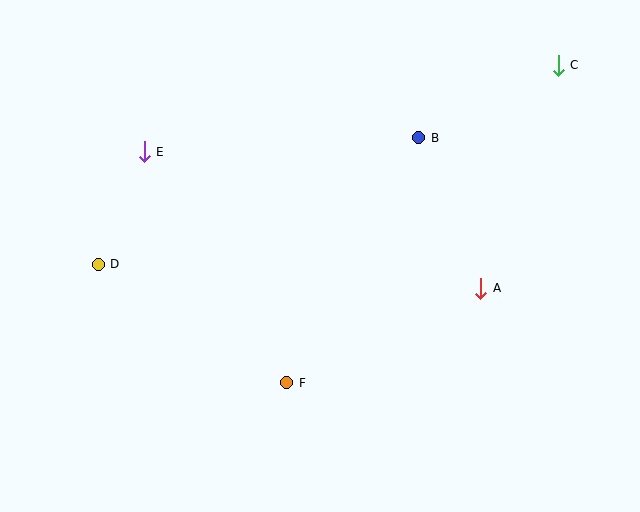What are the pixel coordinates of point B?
Point B is at (419, 138).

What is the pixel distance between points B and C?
The distance between B and C is 157 pixels.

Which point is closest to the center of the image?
Point F at (287, 383) is closest to the center.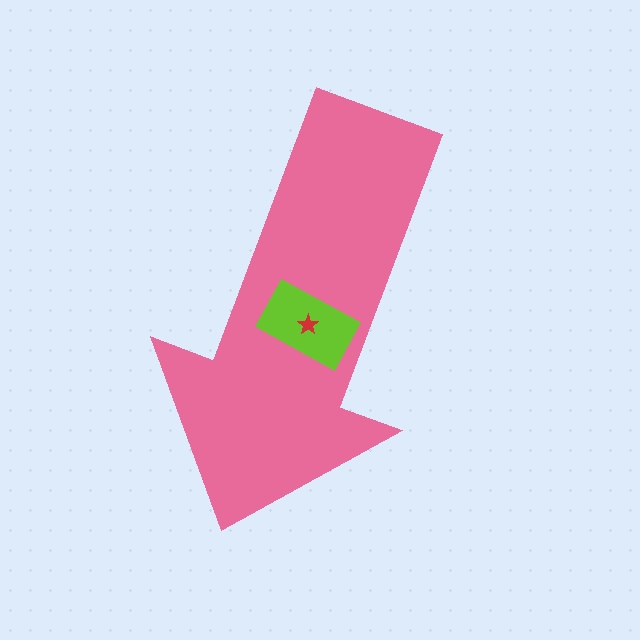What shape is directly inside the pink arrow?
The lime rectangle.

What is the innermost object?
The red star.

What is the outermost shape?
The pink arrow.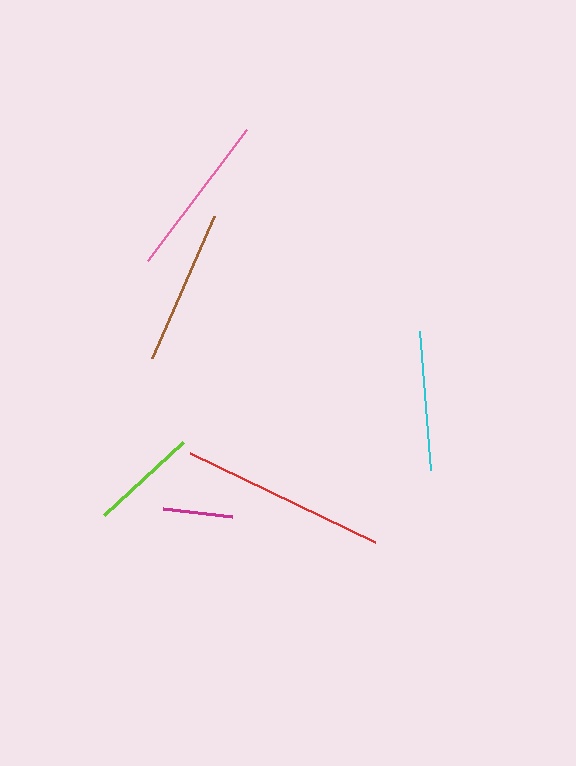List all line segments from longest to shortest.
From longest to shortest: red, pink, brown, cyan, lime, magenta.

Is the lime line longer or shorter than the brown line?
The brown line is longer than the lime line.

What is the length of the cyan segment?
The cyan segment is approximately 139 pixels long.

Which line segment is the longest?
The red line is the longest at approximately 205 pixels.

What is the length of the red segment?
The red segment is approximately 205 pixels long.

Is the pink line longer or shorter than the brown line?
The pink line is longer than the brown line.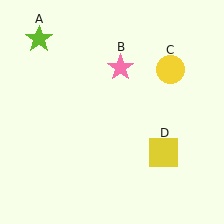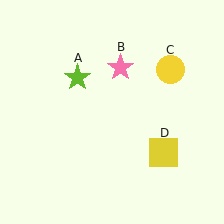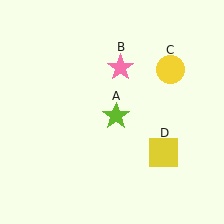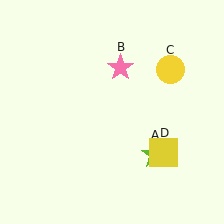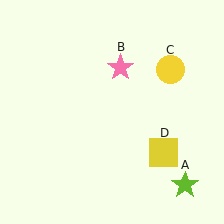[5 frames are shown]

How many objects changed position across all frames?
1 object changed position: lime star (object A).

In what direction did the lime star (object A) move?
The lime star (object A) moved down and to the right.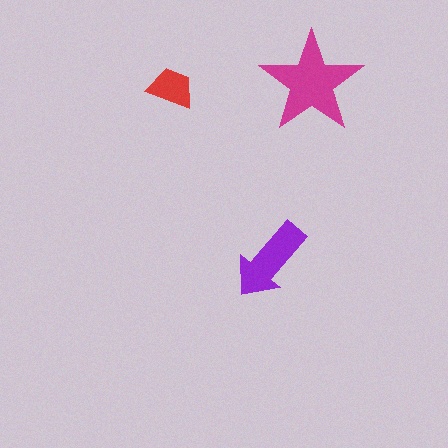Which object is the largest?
The magenta star.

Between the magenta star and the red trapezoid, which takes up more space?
The magenta star.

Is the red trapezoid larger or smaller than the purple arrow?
Smaller.